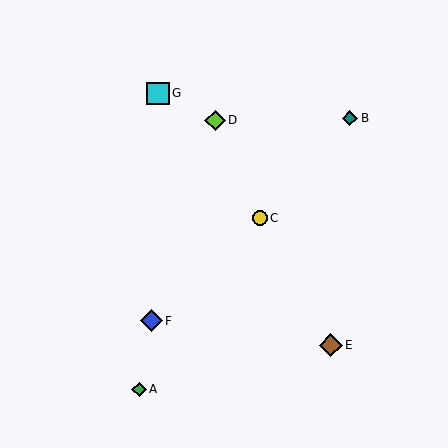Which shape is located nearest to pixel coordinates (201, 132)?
The lime diamond (labeled D) at (215, 120) is nearest to that location.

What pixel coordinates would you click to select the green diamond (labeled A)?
Click at (139, 389) to select the green diamond A.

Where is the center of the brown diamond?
The center of the brown diamond is at (331, 345).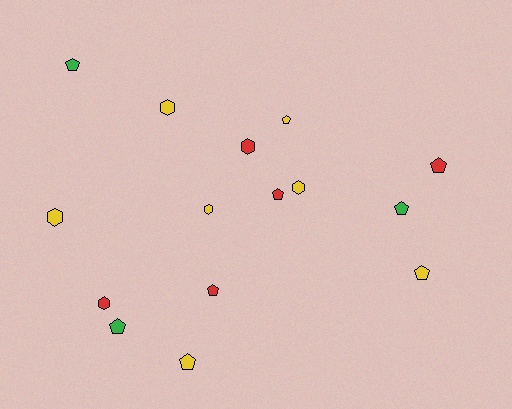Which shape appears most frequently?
Pentagon, with 9 objects.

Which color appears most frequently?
Yellow, with 7 objects.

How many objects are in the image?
There are 15 objects.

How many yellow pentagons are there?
There are 3 yellow pentagons.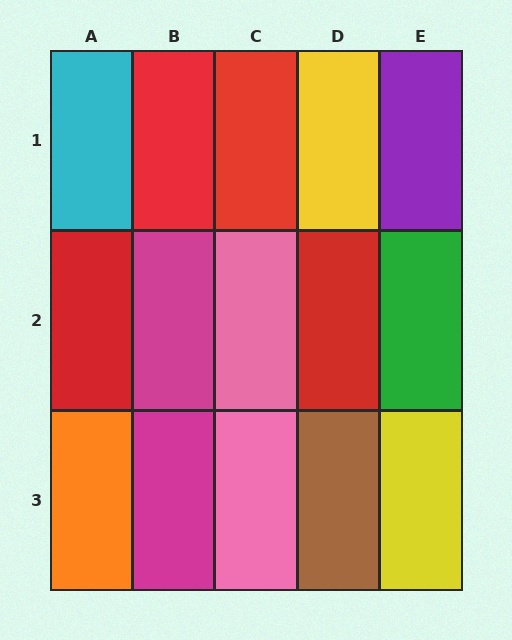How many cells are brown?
1 cell is brown.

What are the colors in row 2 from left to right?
Red, magenta, pink, red, green.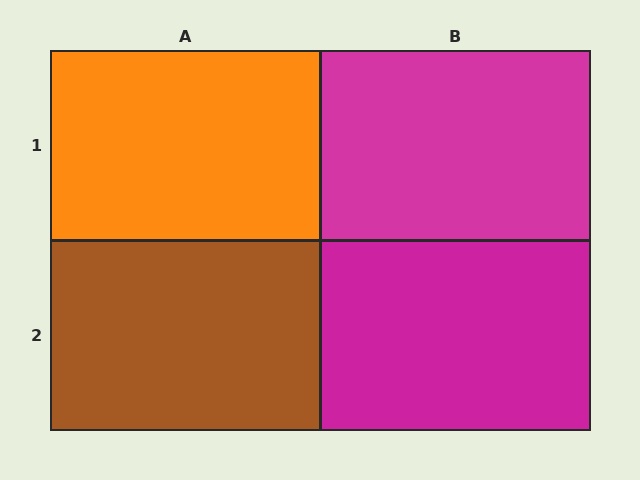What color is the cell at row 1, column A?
Orange.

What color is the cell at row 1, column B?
Magenta.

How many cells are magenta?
2 cells are magenta.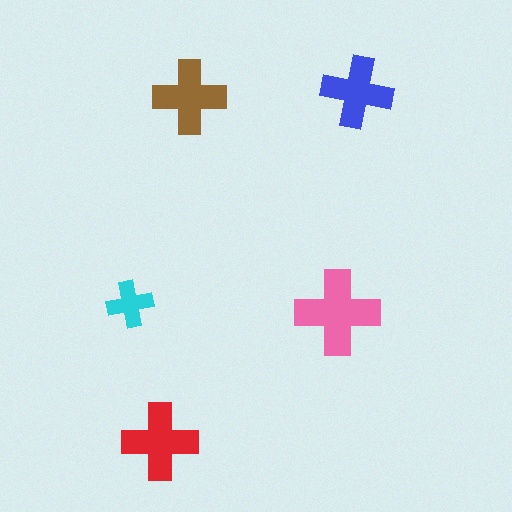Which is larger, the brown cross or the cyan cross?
The brown one.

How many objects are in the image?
There are 5 objects in the image.